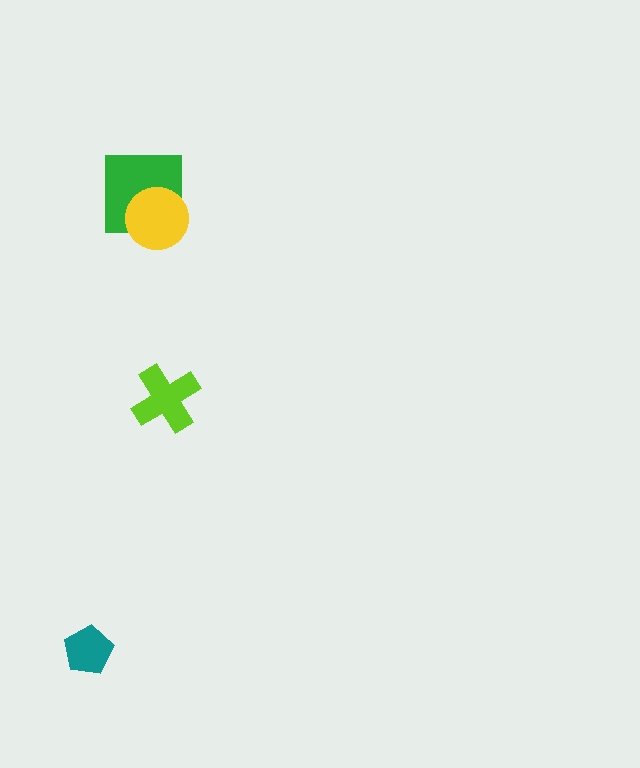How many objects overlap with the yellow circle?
1 object overlaps with the yellow circle.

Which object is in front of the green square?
The yellow circle is in front of the green square.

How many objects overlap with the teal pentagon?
0 objects overlap with the teal pentagon.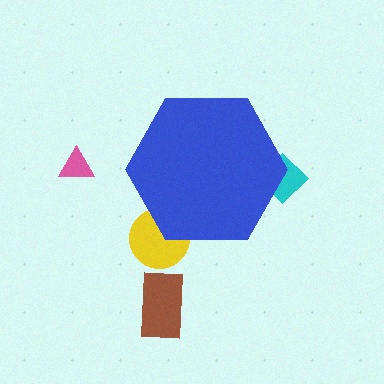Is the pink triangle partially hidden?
No, the pink triangle is fully visible.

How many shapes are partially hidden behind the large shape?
2 shapes are partially hidden.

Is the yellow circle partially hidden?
Yes, the yellow circle is partially hidden behind the blue hexagon.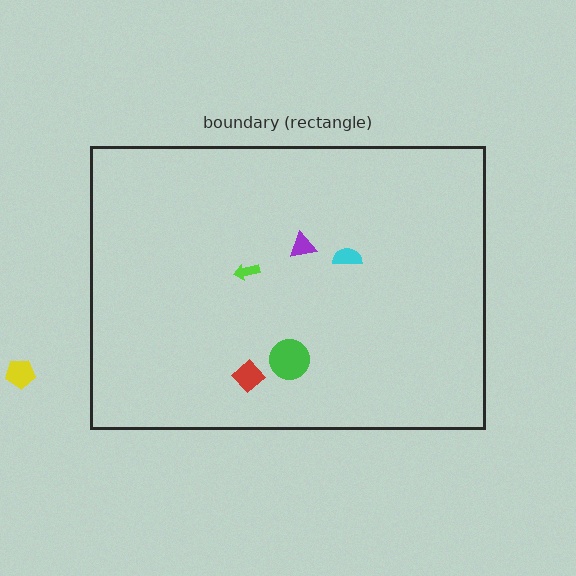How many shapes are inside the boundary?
5 inside, 1 outside.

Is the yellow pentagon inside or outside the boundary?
Outside.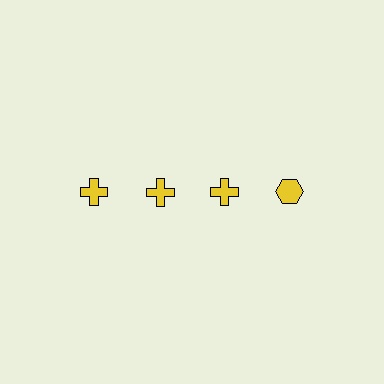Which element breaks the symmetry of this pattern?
The yellow hexagon in the top row, second from right column breaks the symmetry. All other shapes are yellow crosses.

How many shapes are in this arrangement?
There are 4 shapes arranged in a grid pattern.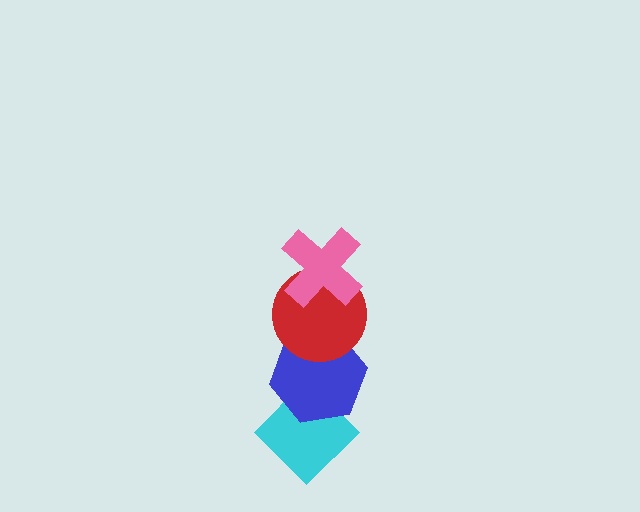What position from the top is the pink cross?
The pink cross is 1st from the top.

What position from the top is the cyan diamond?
The cyan diamond is 4th from the top.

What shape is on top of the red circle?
The pink cross is on top of the red circle.